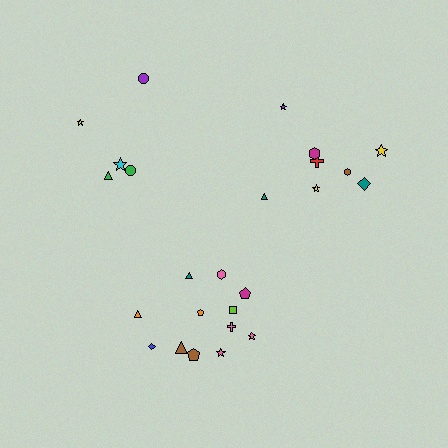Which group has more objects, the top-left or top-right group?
The top-right group.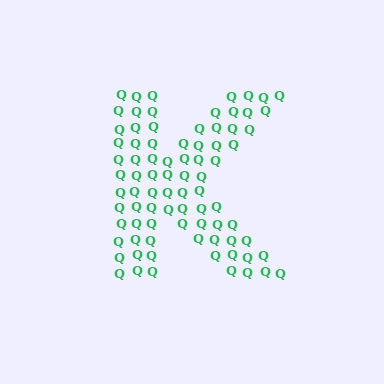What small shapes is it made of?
It is made of small letter Q's.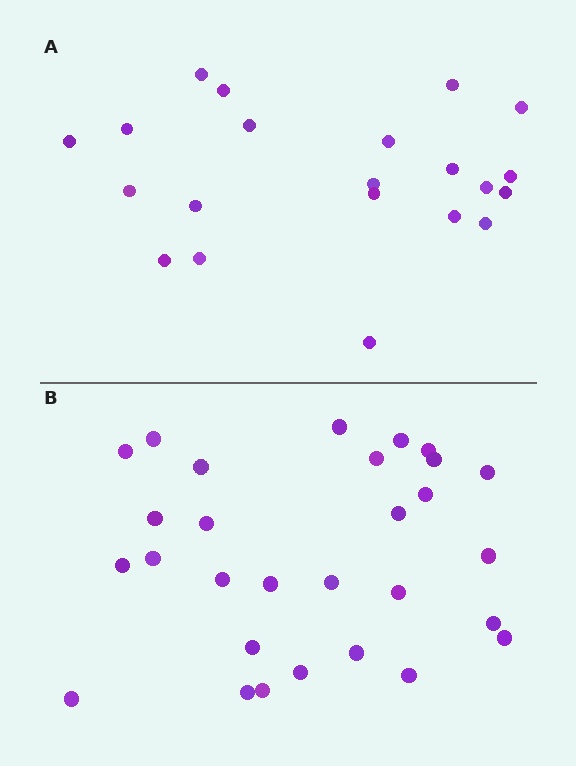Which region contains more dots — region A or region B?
Region B (the bottom region) has more dots.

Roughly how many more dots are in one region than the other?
Region B has roughly 8 or so more dots than region A.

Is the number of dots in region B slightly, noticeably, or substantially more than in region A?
Region B has noticeably more, but not dramatically so. The ratio is roughly 1.4 to 1.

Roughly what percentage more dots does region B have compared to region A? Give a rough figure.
About 40% more.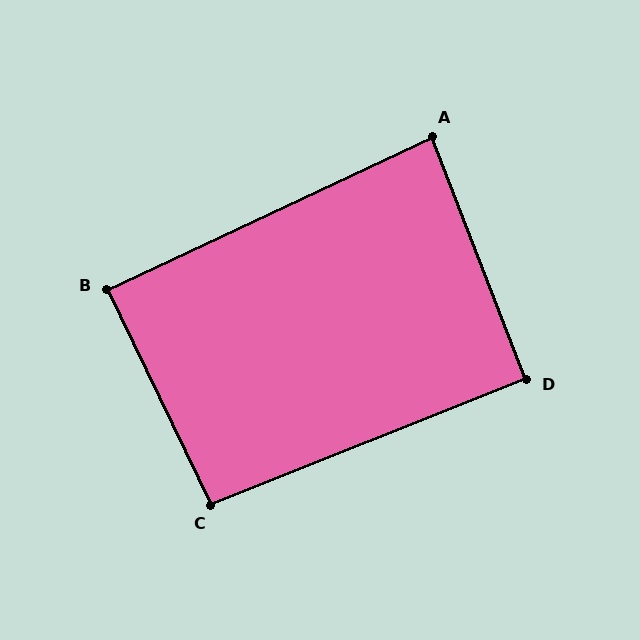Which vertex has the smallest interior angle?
A, at approximately 86 degrees.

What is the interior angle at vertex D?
Approximately 91 degrees (approximately right).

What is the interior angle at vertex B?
Approximately 89 degrees (approximately right).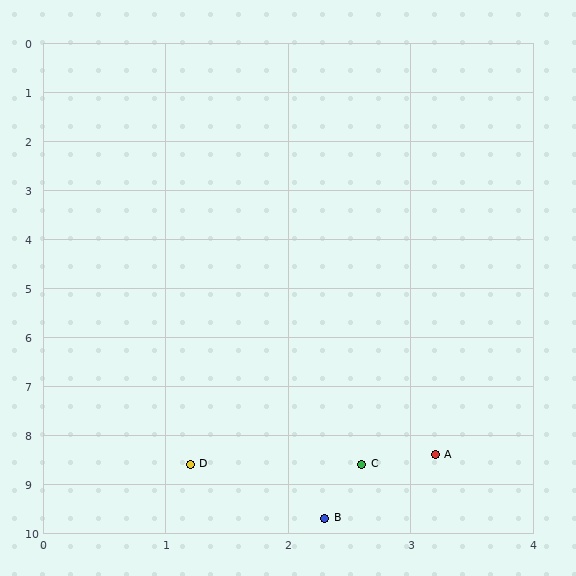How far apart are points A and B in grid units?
Points A and B are about 1.6 grid units apart.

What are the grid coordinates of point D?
Point D is at approximately (1.2, 8.6).